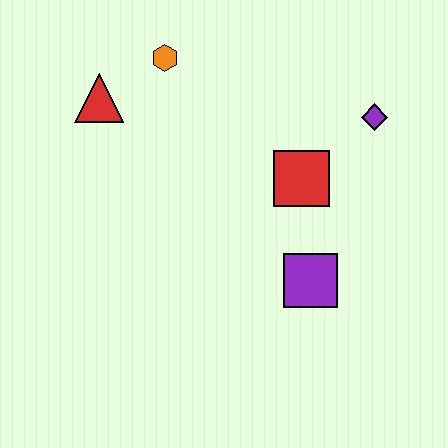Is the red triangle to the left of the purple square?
Yes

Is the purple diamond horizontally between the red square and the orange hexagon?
No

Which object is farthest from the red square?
The red triangle is farthest from the red square.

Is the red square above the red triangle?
No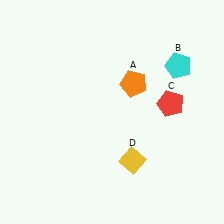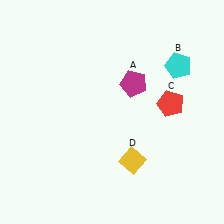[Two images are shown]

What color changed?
The pentagon (A) changed from orange in Image 1 to magenta in Image 2.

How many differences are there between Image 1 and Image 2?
There is 1 difference between the two images.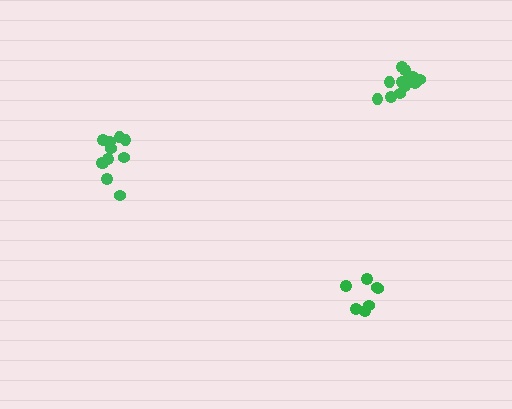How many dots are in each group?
Group 1: 11 dots, Group 2: 12 dots, Group 3: 7 dots (30 total).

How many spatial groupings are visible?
There are 3 spatial groupings.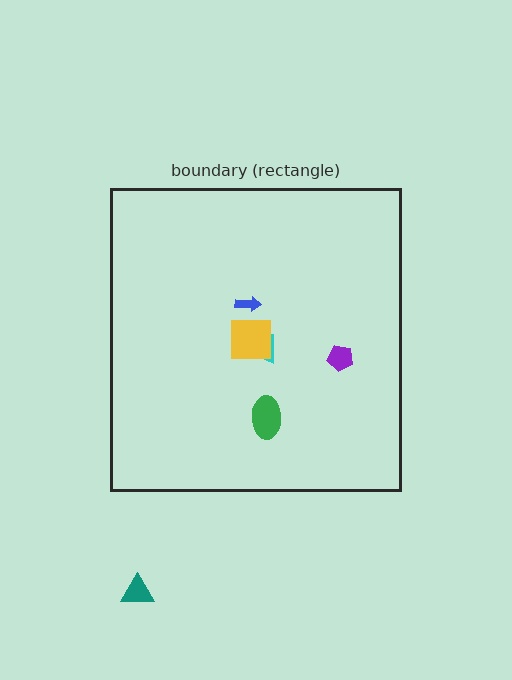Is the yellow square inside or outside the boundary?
Inside.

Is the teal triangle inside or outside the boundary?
Outside.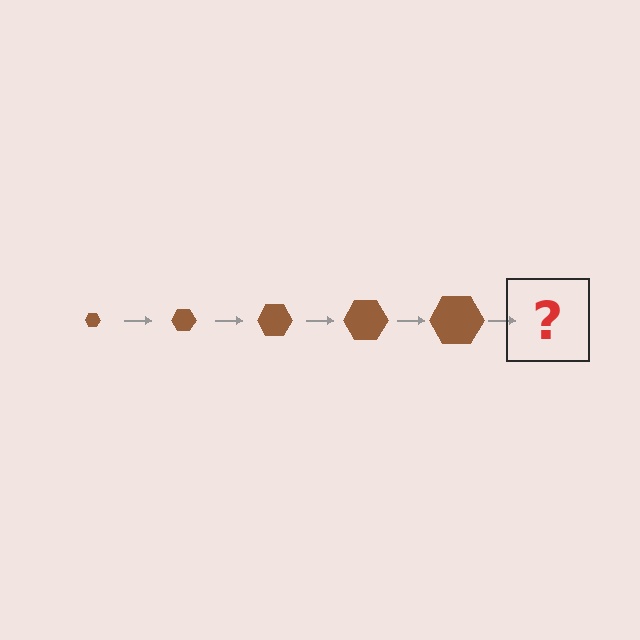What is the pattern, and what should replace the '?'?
The pattern is that the hexagon gets progressively larger each step. The '?' should be a brown hexagon, larger than the previous one.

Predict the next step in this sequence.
The next step is a brown hexagon, larger than the previous one.